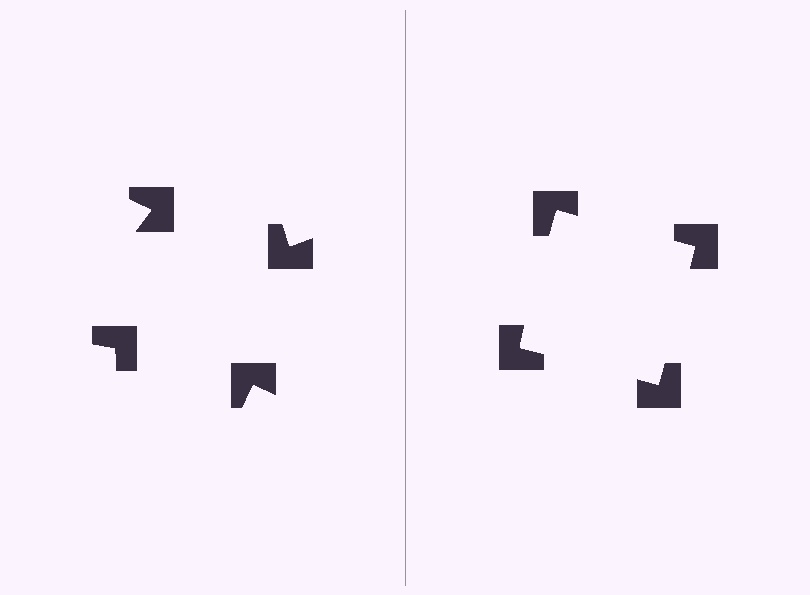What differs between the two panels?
The notched squares are positioned identically on both sides; only the wedge orientations differ. On the right they align to a square; on the left they are misaligned.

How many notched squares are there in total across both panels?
8 — 4 on each side.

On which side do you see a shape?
An illusory square appears on the right side. On the left side the wedge cuts are rotated, so no coherent shape forms.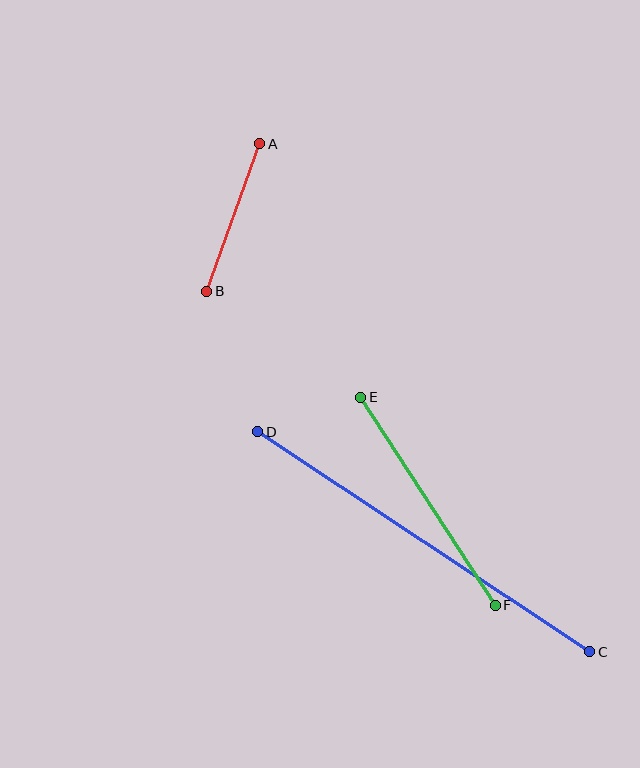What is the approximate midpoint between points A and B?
The midpoint is at approximately (233, 217) pixels.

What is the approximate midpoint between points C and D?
The midpoint is at approximately (424, 542) pixels.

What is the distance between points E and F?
The distance is approximately 248 pixels.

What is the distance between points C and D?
The distance is approximately 398 pixels.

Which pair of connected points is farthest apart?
Points C and D are farthest apart.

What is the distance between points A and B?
The distance is approximately 157 pixels.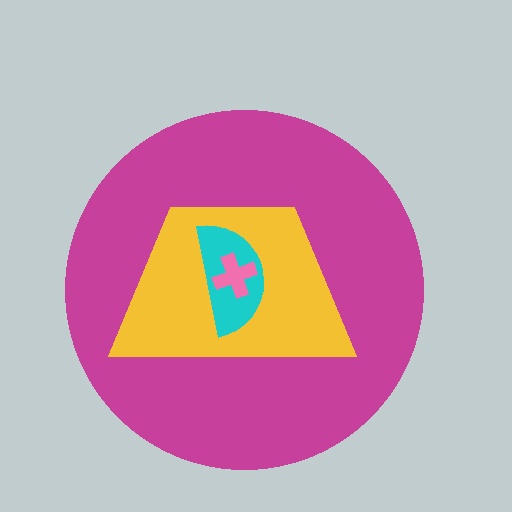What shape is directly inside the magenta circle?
The yellow trapezoid.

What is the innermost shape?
The pink cross.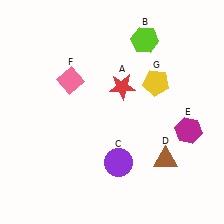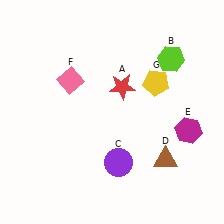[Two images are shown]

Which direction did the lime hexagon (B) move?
The lime hexagon (B) moved right.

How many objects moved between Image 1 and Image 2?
1 object moved between the two images.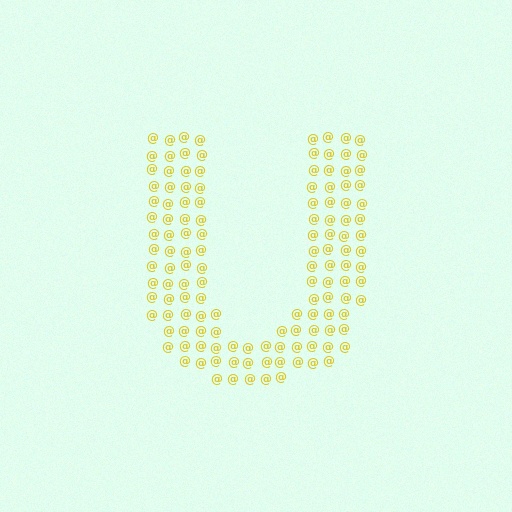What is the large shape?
The large shape is the letter U.